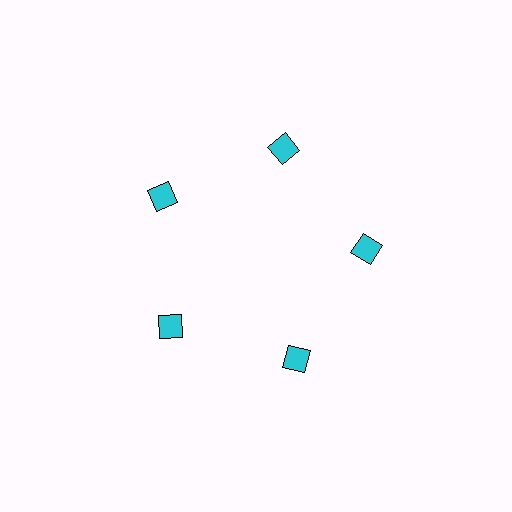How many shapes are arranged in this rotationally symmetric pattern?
There are 5 shapes, arranged in 5 groups of 1.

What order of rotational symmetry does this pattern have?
This pattern has 5-fold rotational symmetry.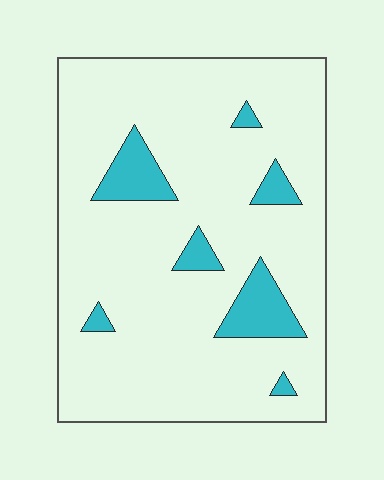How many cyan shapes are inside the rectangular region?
7.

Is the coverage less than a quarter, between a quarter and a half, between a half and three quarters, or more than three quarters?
Less than a quarter.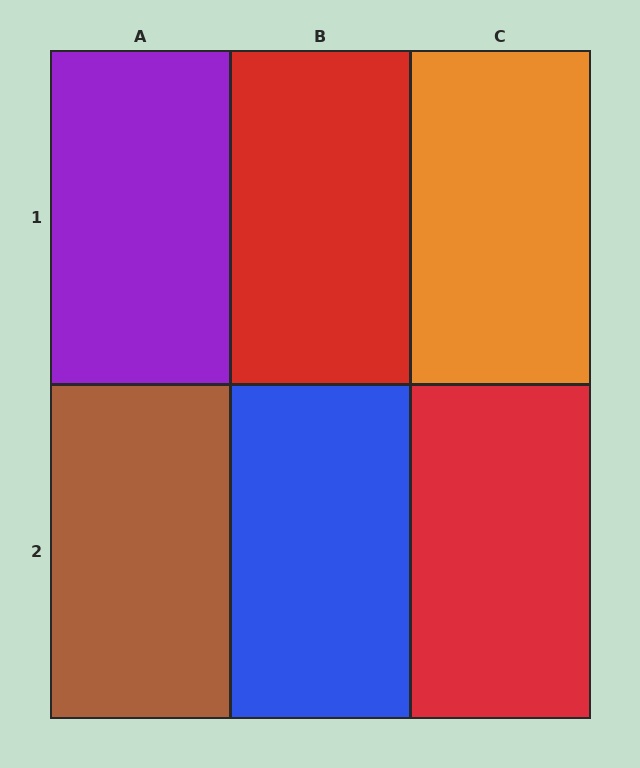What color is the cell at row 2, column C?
Red.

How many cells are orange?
1 cell is orange.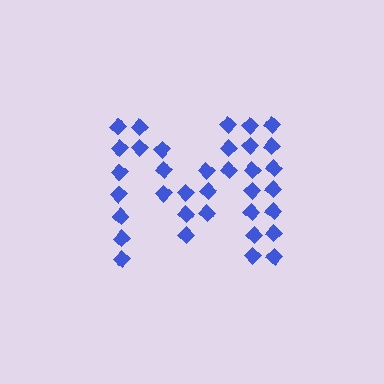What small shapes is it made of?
It is made of small diamonds.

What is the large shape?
The large shape is the letter M.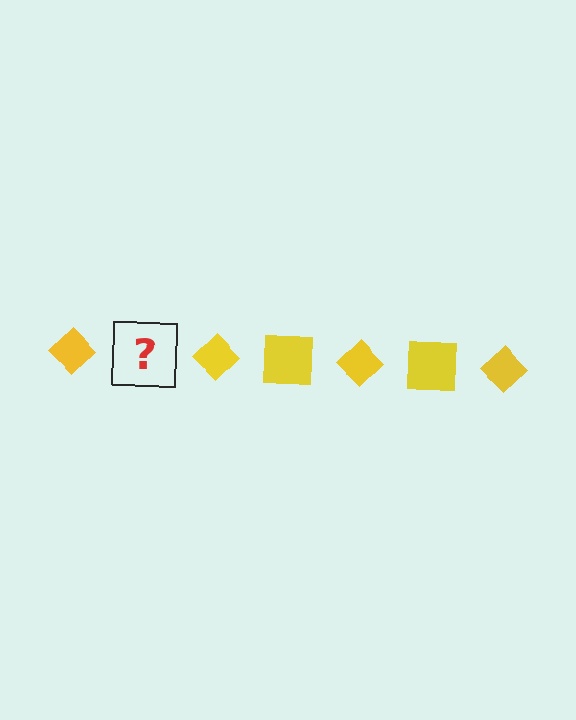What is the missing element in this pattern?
The missing element is a yellow square.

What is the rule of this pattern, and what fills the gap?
The rule is that the pattern cycles through diamond, square shapes in yellow. The gap should be filled with a yellow square.